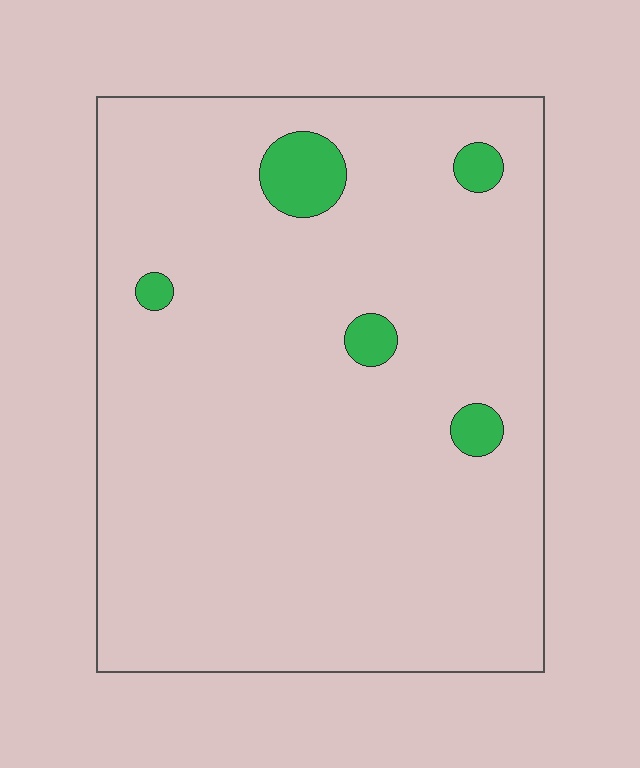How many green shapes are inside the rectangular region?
5.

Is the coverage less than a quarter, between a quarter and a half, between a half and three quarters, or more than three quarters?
Less than a quarter.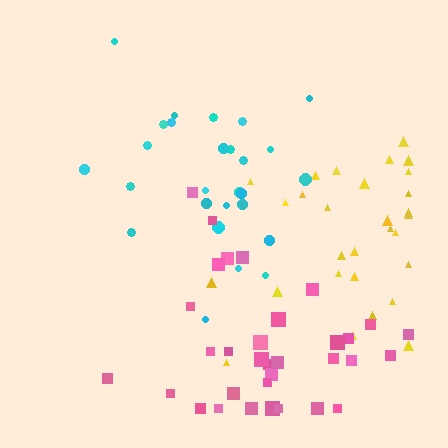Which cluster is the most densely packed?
Pink.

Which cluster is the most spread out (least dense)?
Yellow.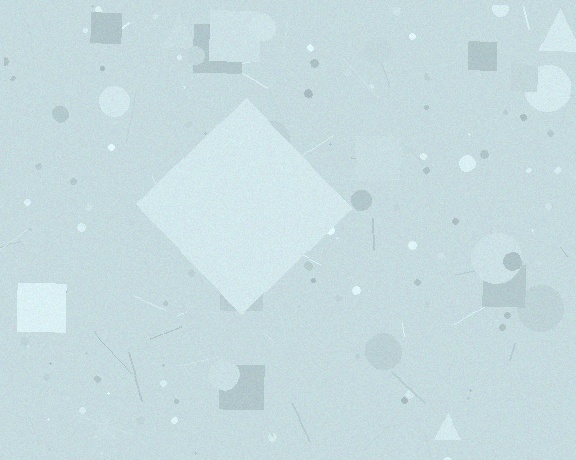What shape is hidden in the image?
A diamond is hidden in the image.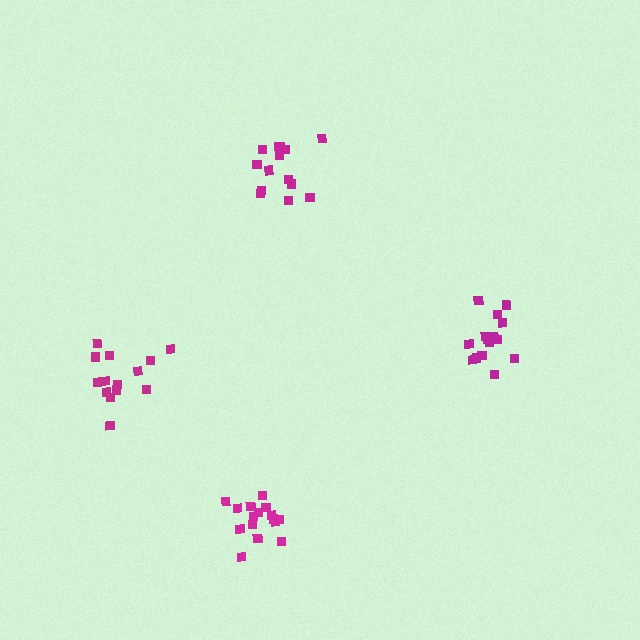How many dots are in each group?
Group 1: 14 dots, Group 2: 15 dots, Group 3: 16 dots, Group 4: 15 dots (60 total).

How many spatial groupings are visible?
There are 4 spatial groupings.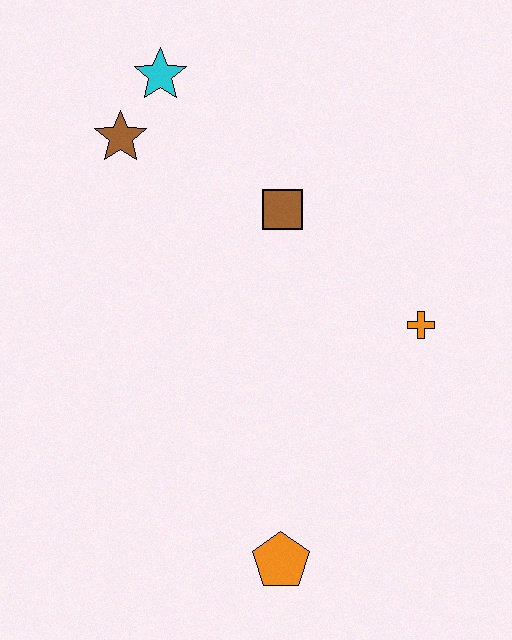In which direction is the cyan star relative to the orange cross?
The cyan star is to the left of the orange cross.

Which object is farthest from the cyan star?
The orange pentagon is farthest from the cyan star.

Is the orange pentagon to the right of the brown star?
Yes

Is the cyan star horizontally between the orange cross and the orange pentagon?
No